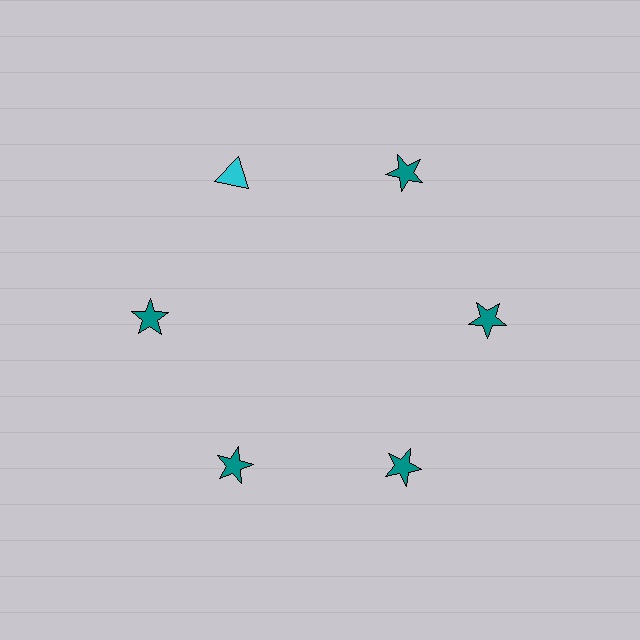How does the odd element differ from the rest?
It differs in both color (cyan instead of teal) and shape (triangle instead of star).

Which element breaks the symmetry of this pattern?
The cyan triangle at roughly the 11 o'clock position breaks the symmetry. All other shapes are teal stars.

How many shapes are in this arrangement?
There are 6 shapes arranged in a ring pattern.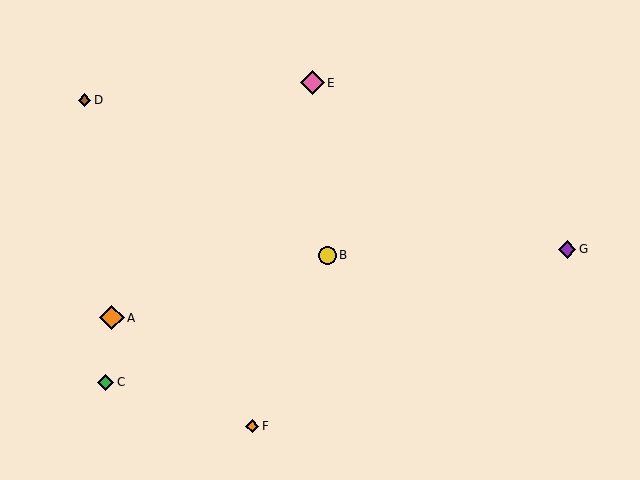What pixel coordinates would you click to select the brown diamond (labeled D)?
Click at (85, 100) to select the brown diamond D.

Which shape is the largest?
The orange diamond (labeled A) is the largest.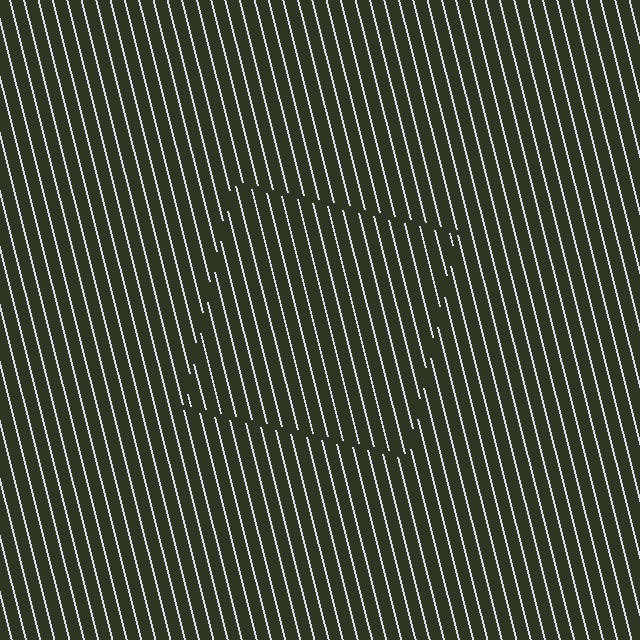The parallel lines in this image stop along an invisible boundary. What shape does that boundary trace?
An illusory square. The interior of the shape contains the same grating, shifted by half a period — the contour is defined by the phase discontinuity where line-ends from the inner and outer gratings abut.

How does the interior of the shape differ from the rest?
The interior of the shape contains the same grating, shifted by half a period — the contour is defined by the phase discontinuity where line-ends from the inner and outer gratings abut.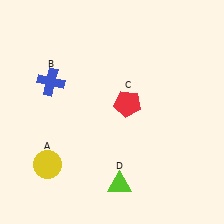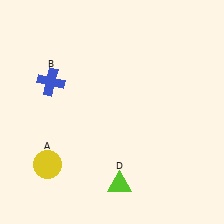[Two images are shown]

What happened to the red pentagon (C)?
The red pentagon (C) was removed in Image 2. It was in the top-right area of Image 1.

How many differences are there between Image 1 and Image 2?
There is 1 difference between the two images.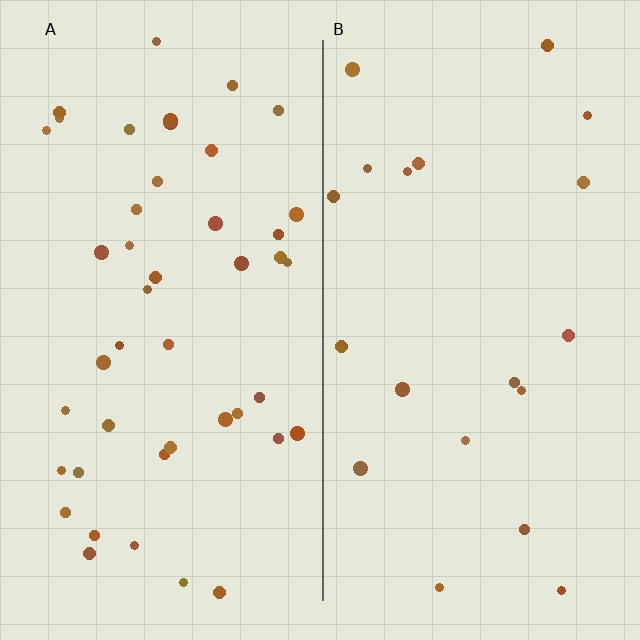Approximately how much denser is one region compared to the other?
Approximately 2.3× — region A over region B.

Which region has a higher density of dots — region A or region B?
A (the left).